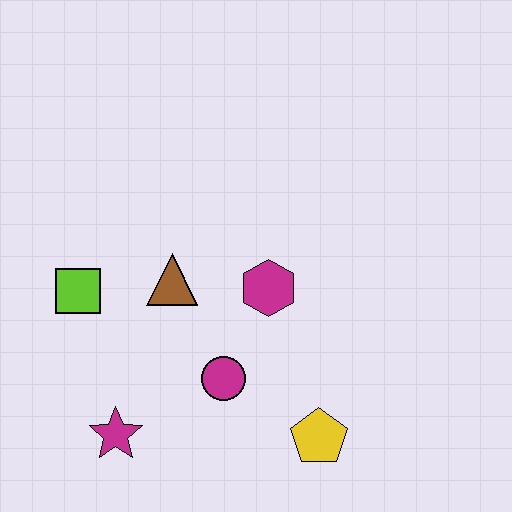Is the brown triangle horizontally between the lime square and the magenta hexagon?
Yes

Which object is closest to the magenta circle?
The magenta hexagon is closest to the magenta circle.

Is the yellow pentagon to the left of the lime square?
No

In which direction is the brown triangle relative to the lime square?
The brown triangle is to the right of the lime square.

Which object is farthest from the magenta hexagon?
The magenta star is farthest from the magenta hexagon.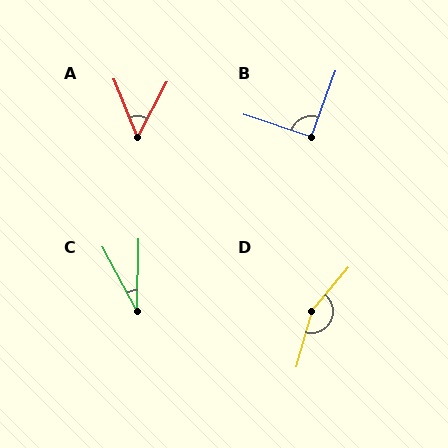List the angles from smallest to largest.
C (29°), A (50°), B (92°), D (155°).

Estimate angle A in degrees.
Approximately 50 degrees.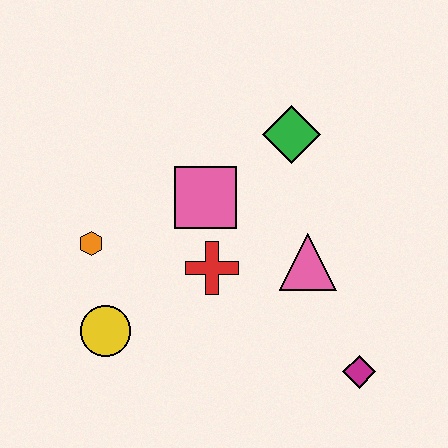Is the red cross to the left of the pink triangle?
Yes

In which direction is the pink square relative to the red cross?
The pink square is above the red cross.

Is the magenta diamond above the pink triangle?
No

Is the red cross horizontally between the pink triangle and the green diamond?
No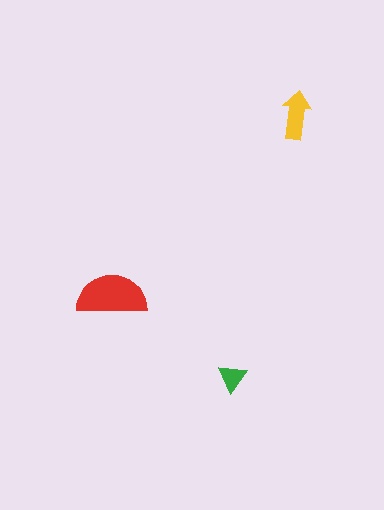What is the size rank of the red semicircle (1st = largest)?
1st.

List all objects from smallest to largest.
The green triangle, the yellow arrow, the red semicircle.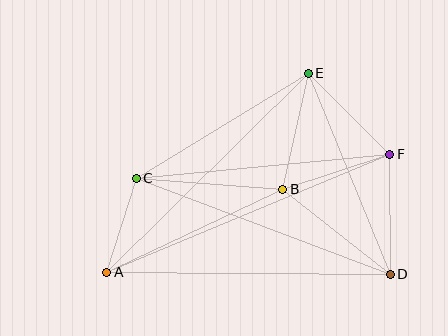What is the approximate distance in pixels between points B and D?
The distance between B and D is approximately 137 pixels.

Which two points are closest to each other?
Points A and C are closest to each other.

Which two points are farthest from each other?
Points A and F are farthest from each other.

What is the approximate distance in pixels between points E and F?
The distance between E and F is approximately 115 pixels.